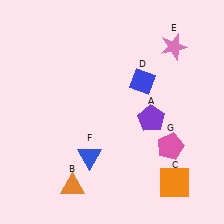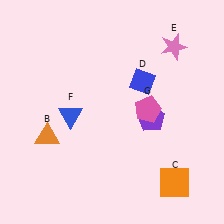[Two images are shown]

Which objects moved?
The objects that moved are: the orange triangle (B), the blue triangle (F), the pink pentagon (G).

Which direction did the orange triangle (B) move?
The orange triangle (B) moved up.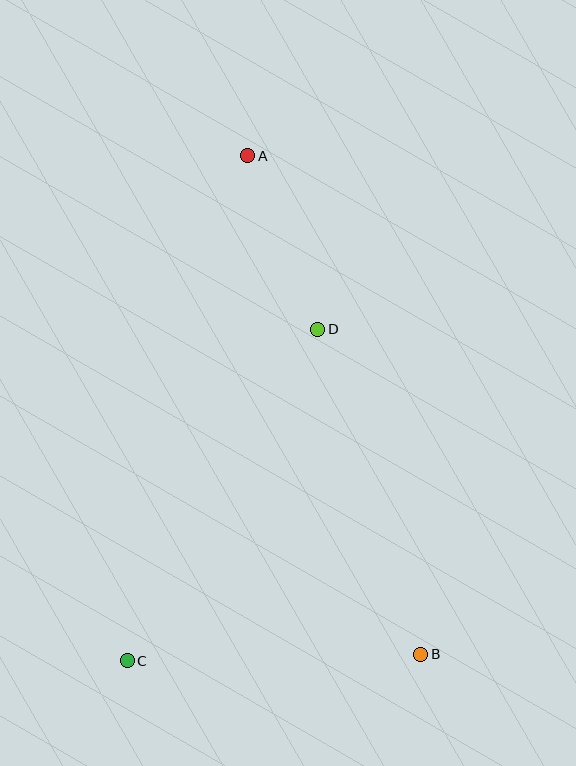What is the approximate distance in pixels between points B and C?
The distance between B and C is approximately 294 pixels.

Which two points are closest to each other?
Points A and D are closest to each other.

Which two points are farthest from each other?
Points A and B are farthest from each other.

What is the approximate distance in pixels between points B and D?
The distance between B and D is approximately 341 pixels.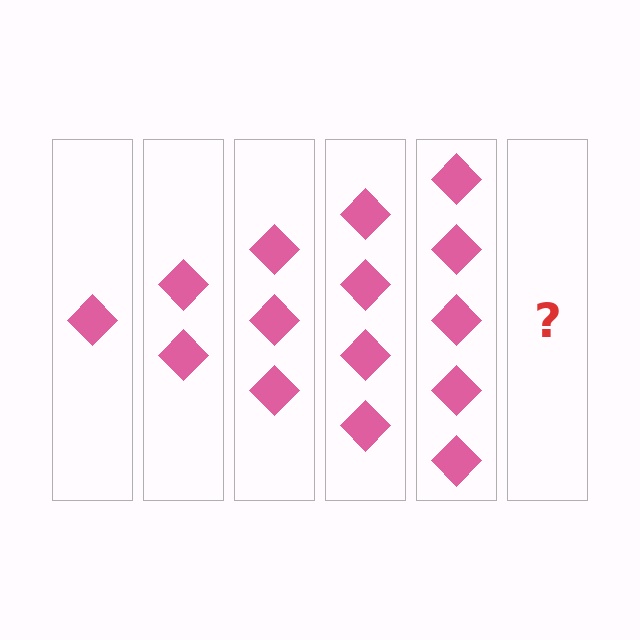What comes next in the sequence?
The next element should be 6 diamonds.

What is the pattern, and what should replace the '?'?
The pattern is that each step adds one more diamond. The '?' should be 6 diamonds.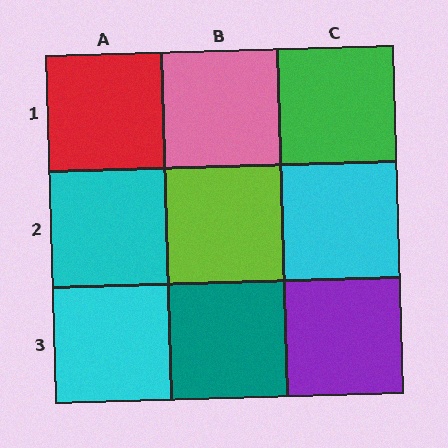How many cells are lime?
1 cell is lime.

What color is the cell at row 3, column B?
Teal.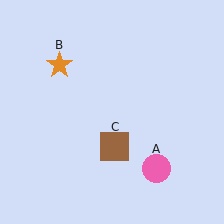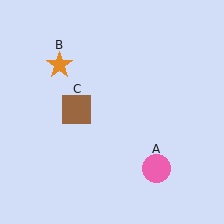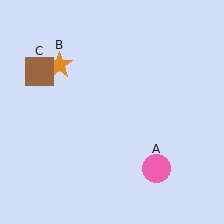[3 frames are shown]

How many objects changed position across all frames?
1 object changed position: brown square (object C).